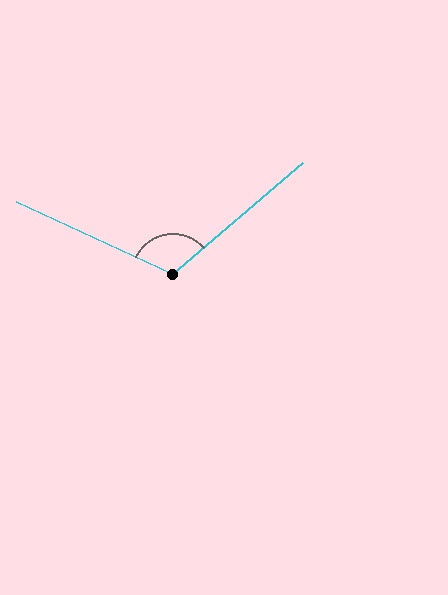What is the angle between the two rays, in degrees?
Approximately 115 degrees.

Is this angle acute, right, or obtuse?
It is obtuse.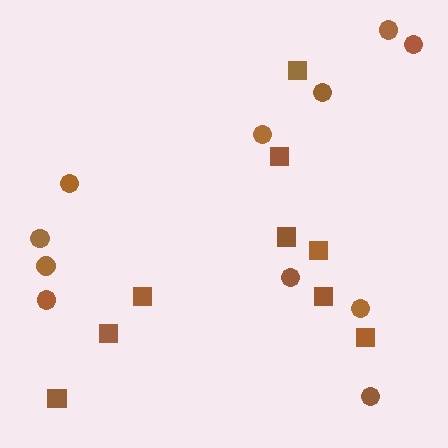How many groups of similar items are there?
There are 2 groups: one group of circles (11) and one group of squares (9).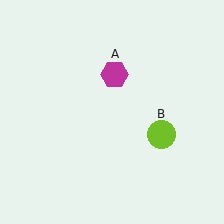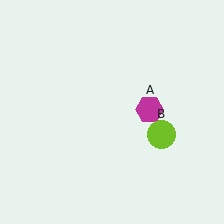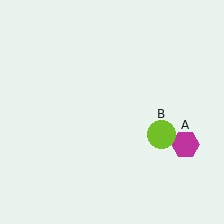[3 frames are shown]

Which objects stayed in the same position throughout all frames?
Lime circle (object B) remained stationary.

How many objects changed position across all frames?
1 object changed position: magenta hexagon (object A).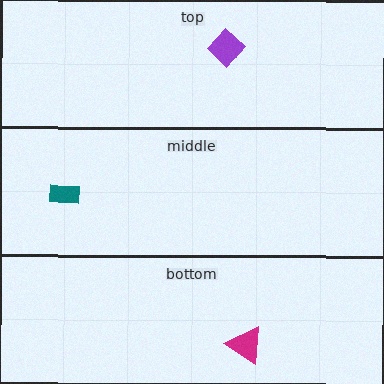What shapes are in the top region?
The purple diamond.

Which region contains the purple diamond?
The top region.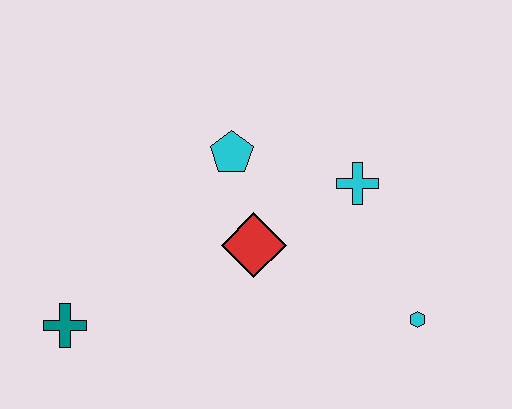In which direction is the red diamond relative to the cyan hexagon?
The red diamond is to the left of the cyan hexagon.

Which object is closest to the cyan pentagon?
The red diamond is closest to the cyan pentagon.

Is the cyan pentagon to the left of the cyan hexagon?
Yes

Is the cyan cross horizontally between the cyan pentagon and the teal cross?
No